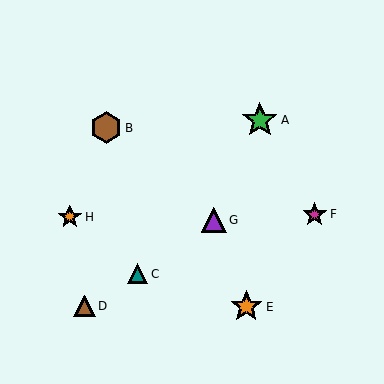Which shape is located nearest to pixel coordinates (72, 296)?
The brown triangle (labeled D) at (85, 306) is nearest to that location.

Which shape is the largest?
The green star (labeled A) is the largest.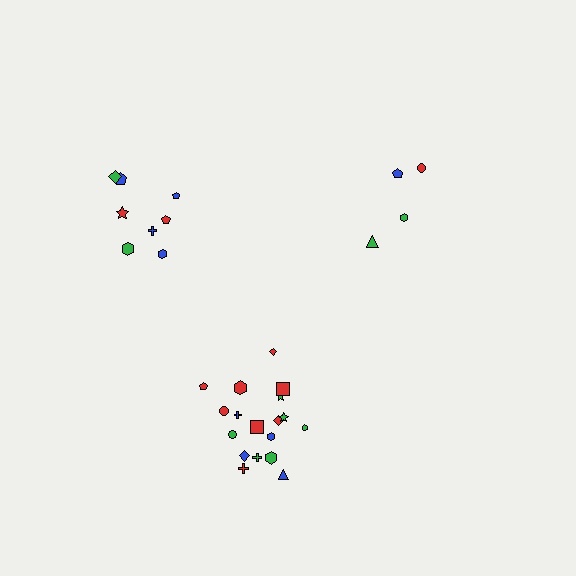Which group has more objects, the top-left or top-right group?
The top-left group.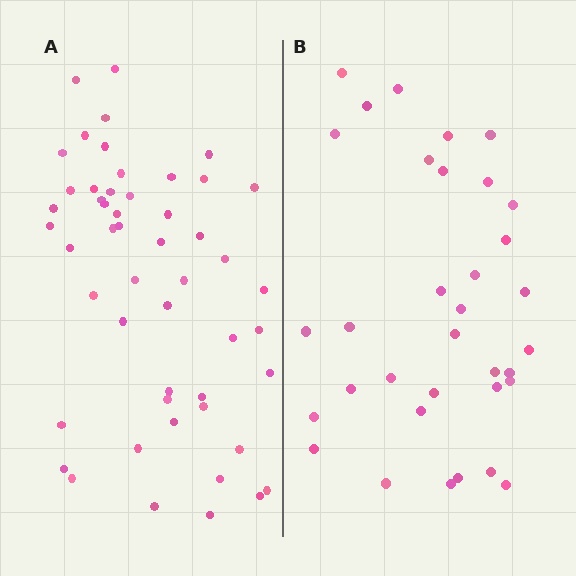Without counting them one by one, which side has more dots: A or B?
Region A (the left region) has more dots.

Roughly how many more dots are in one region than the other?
Region A has approximately 15 more dots than region B.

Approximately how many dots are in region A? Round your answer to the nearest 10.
About 50 dots. (The exact count is 51, which rounds to 50.)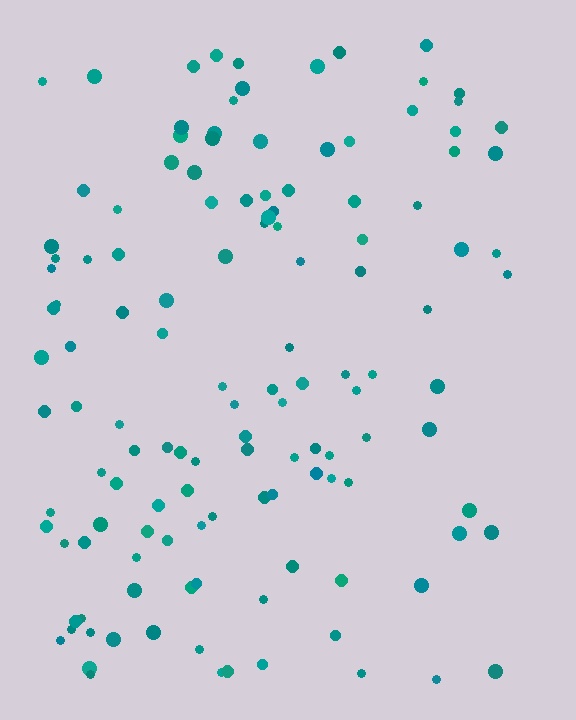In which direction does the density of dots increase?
From right to left, with the left side densest.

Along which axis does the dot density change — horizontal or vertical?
Horizontal.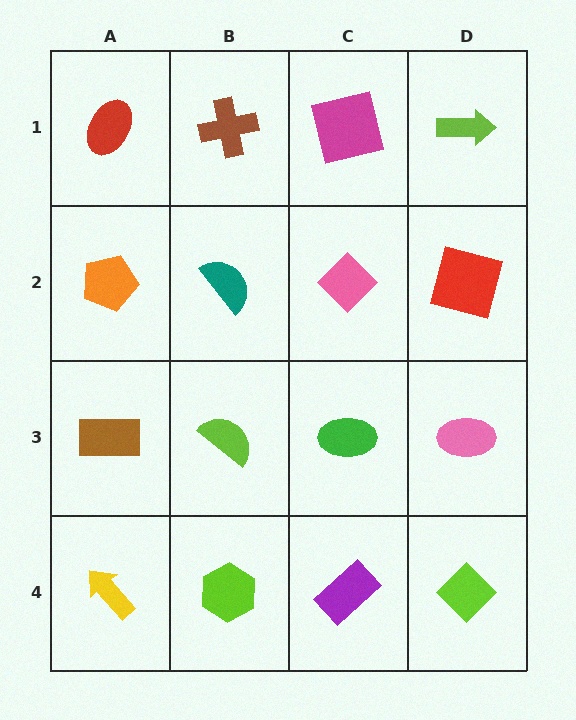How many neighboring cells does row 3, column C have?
4.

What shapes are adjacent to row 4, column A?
A brown rectangle (row 3, column A), a lime hexagon (row 4, column B).